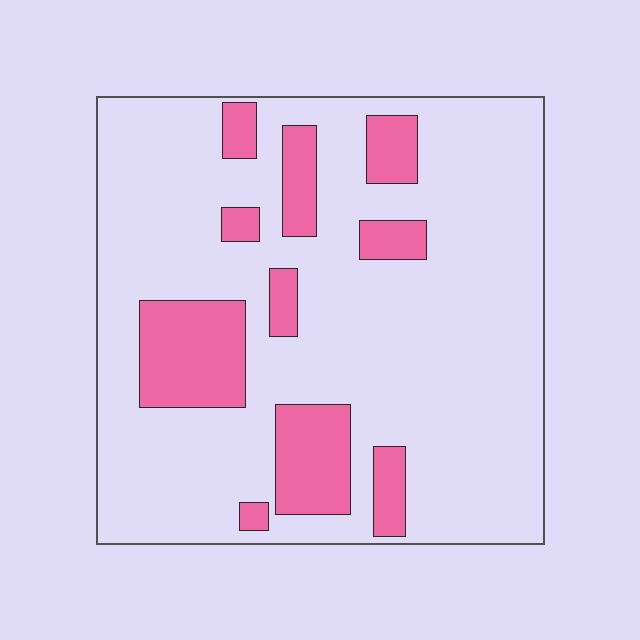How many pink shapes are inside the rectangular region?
10.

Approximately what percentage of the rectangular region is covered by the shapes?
Approximately 20%.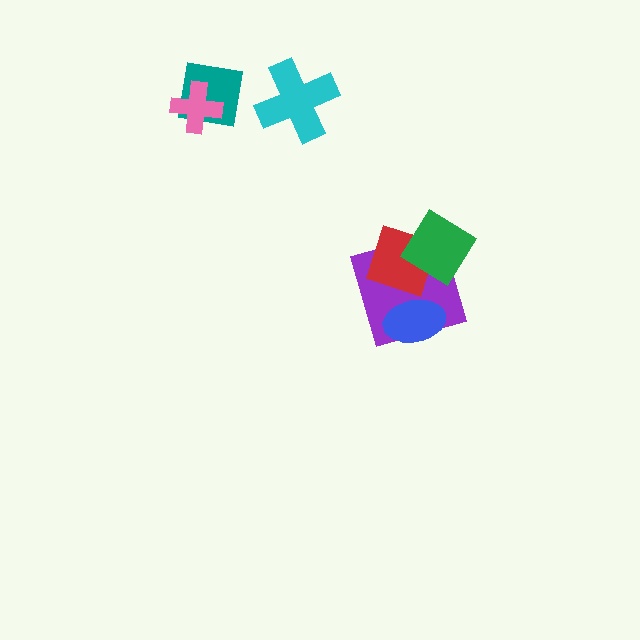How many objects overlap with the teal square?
1 object overlaps with the teal square.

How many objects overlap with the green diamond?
2 objects overlap with the green diamond.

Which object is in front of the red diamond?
The green diamond is in front of the red diamond.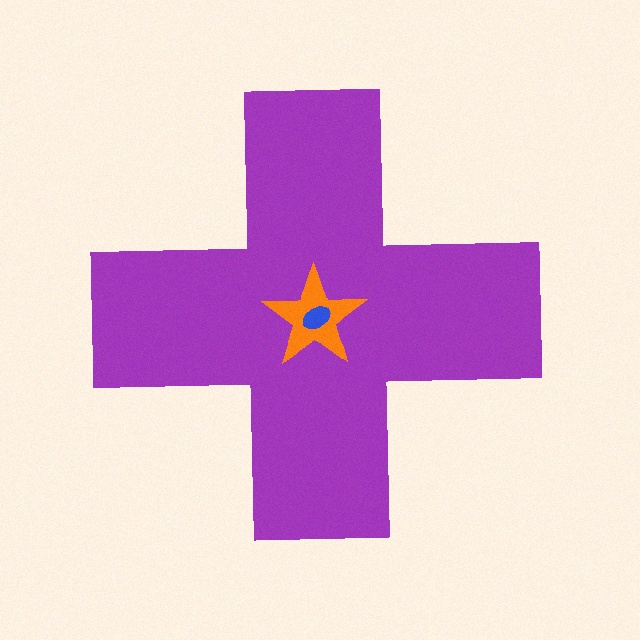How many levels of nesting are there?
3.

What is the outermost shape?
The purple cross.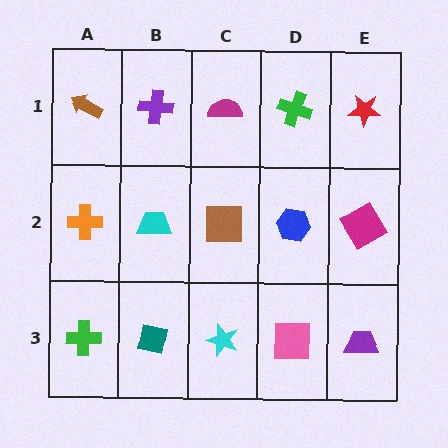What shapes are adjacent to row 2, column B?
A purple cross (row 1, column B), a teal square (row 3, column B), an orange cross (row 2, column A), a brown square (row 2, column C).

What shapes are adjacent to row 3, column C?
A brown square (row 2, column C), a teal square (row 3, column B), a pink square (row 3, column D).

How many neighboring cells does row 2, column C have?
4.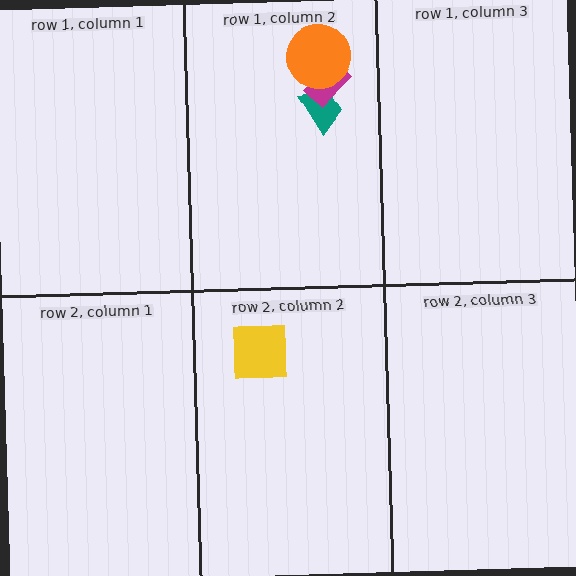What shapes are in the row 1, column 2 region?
The teal trapezoid, the magenta rectangle, the orange circle.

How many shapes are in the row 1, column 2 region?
3.